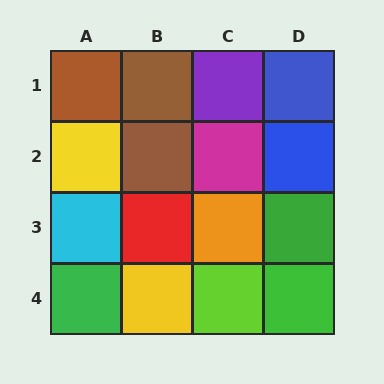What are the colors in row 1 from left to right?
Brown, brown, purple, blue.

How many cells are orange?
1 cell is orange.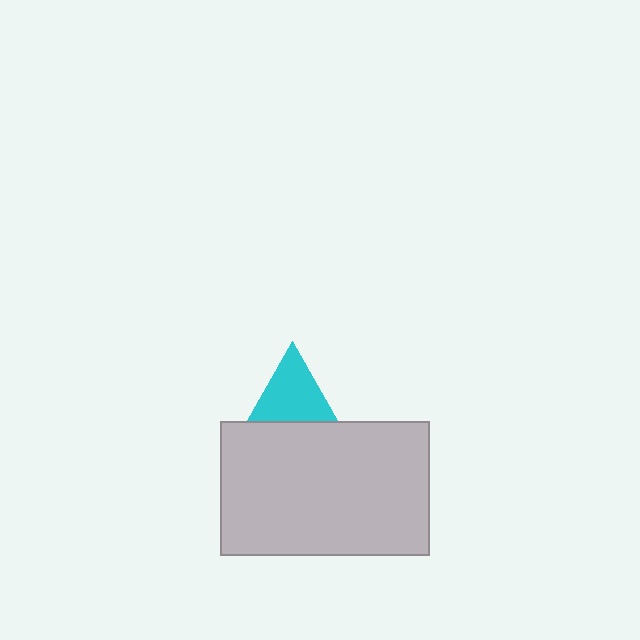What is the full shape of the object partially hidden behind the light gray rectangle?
The partially hidden object is a cyan triangle.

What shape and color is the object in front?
The object in front is a light gray rectangle.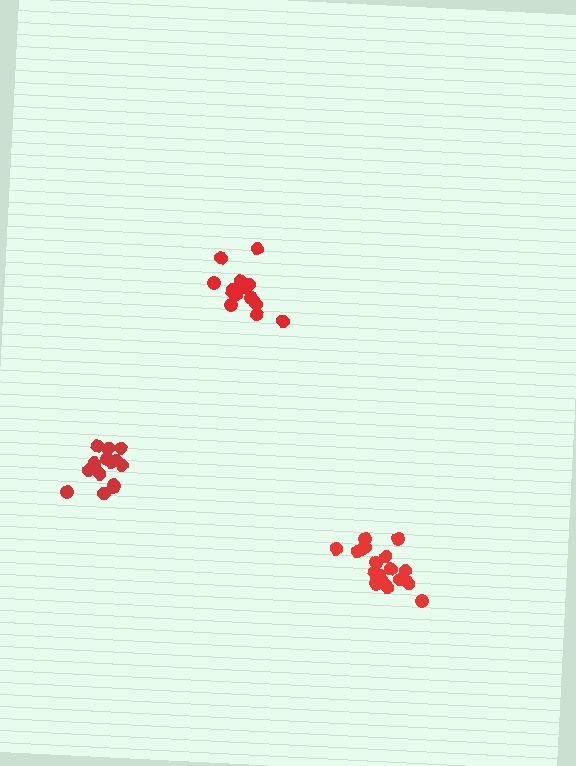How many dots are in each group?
Group 1: 14 dots, Group 2: 19 dots, Group 3: 14 dots (47 total).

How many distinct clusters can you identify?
There are 3 distinct clusters.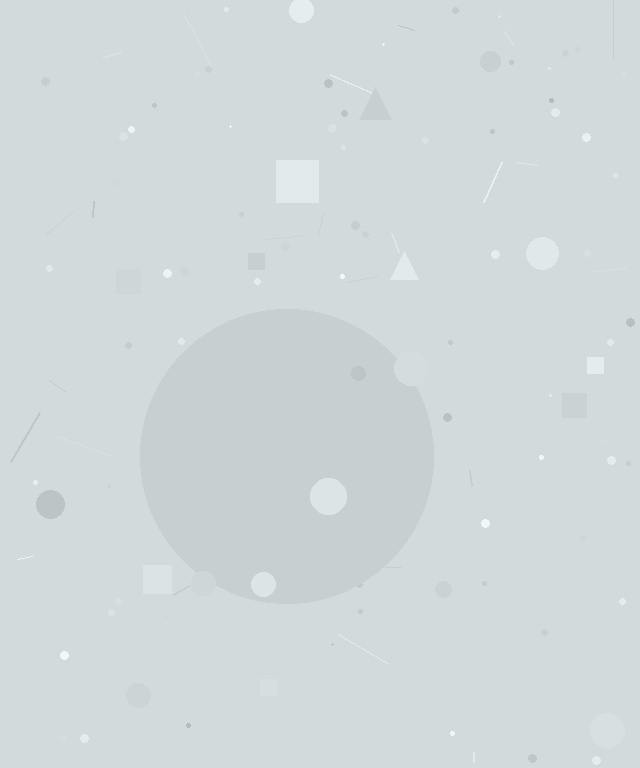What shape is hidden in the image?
A circle is hidden in the image.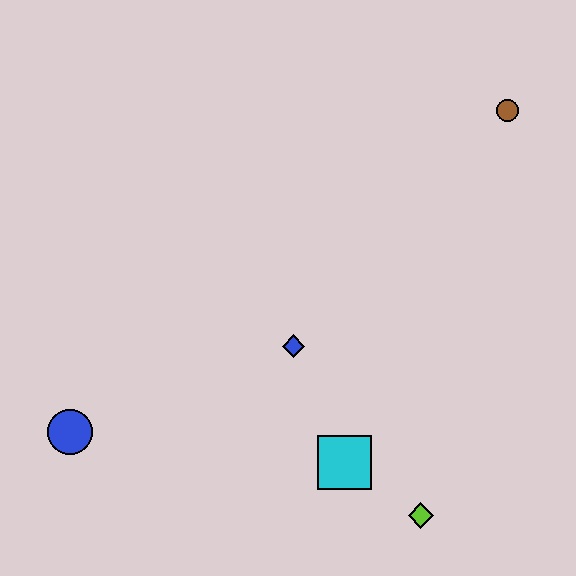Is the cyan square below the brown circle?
Yes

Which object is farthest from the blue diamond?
The brown circle is farthest from the blue diamond.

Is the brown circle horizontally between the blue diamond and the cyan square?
No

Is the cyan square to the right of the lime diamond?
No